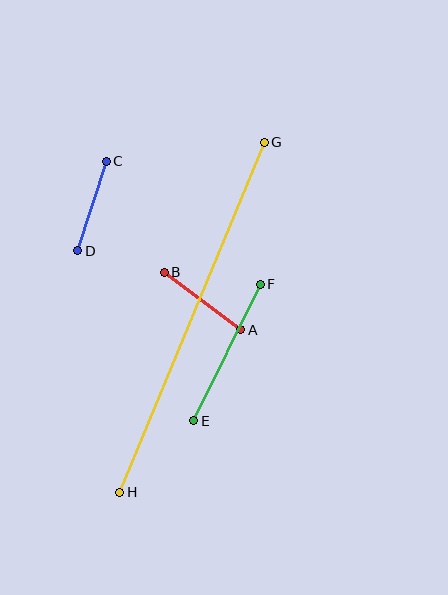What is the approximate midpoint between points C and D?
The midpoint is at approximately (92, 206) pixels.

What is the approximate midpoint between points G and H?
The midpoint is at approximately (192, 317) pixels.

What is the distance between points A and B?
The distance is approximately 96 pixels.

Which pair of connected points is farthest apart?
Points G and H are farthest apart.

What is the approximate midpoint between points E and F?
The midpoint is at approximately (227, 352) pixels.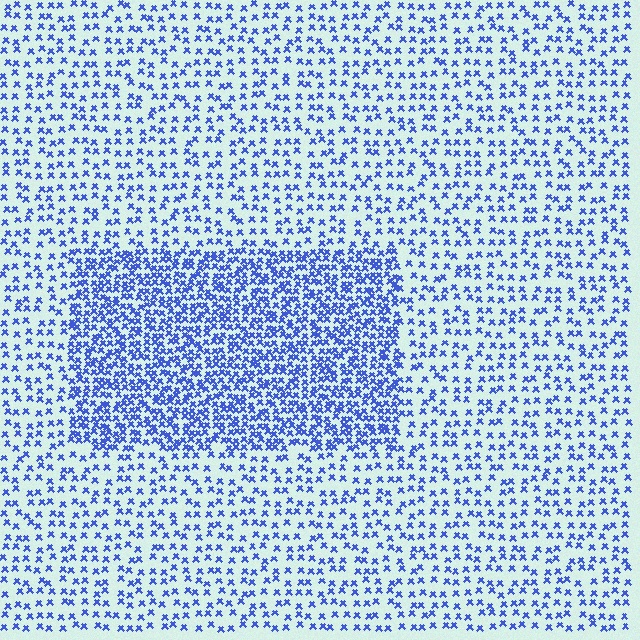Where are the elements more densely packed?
The elements are more densely packed inside the rectangle boundary.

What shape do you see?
I see a rectangle.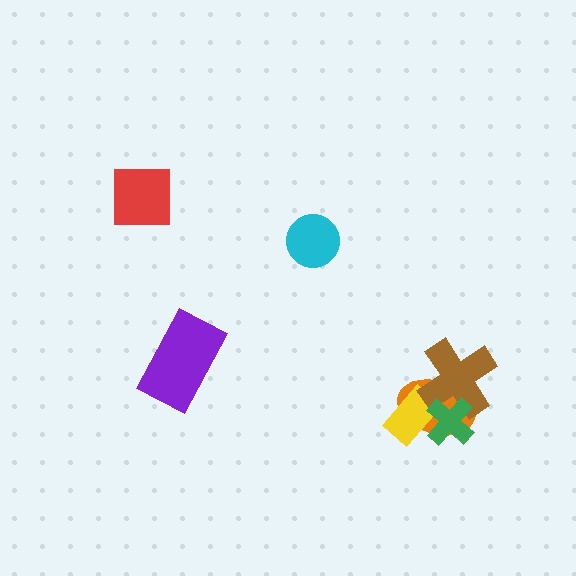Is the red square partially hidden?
No, no other shape covers it.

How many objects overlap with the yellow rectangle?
3 objects overlap with the yellow rectangle.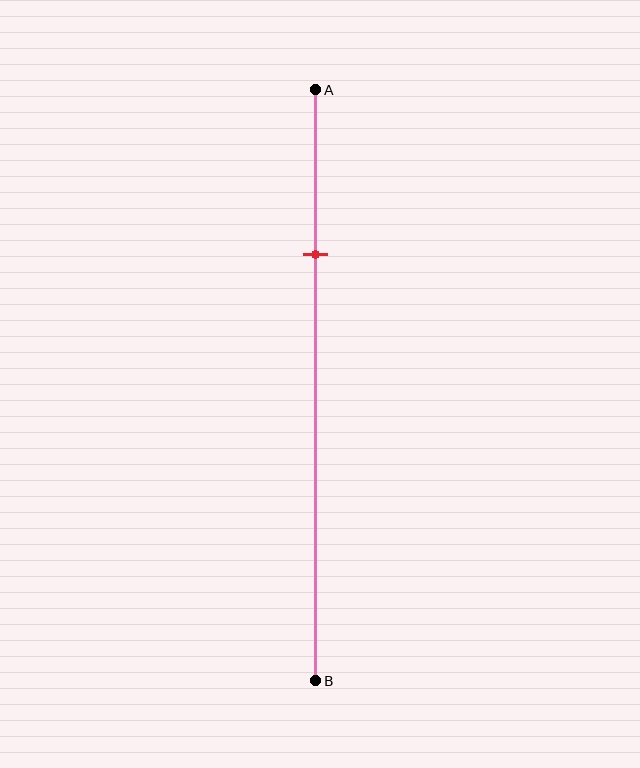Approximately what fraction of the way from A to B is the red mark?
The red mark is approximately 30% of the way from A to B.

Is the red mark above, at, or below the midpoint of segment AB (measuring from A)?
The red mark is above the midpoint of segment AB.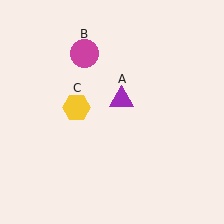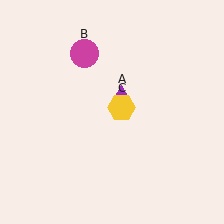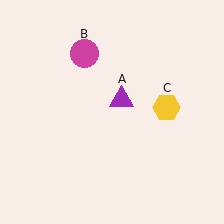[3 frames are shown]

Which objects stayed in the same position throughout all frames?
Purple triangle (object A) and magenta circle (object B) remained stationary.